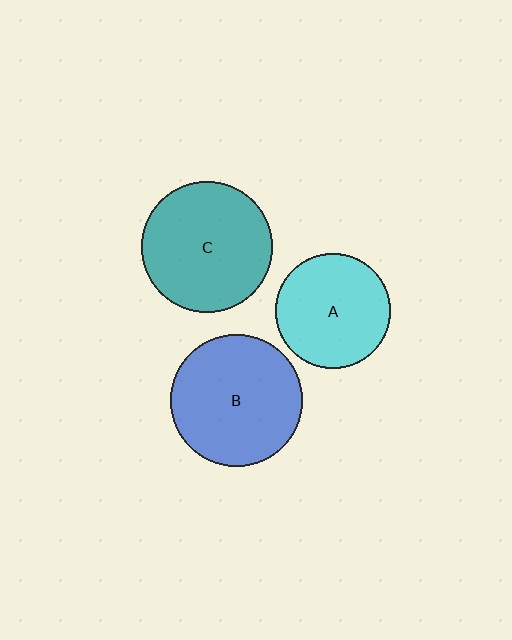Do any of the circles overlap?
No, none of the circles overlap.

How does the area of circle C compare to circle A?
Approximately 1.3 times.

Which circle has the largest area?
Circle B (blue).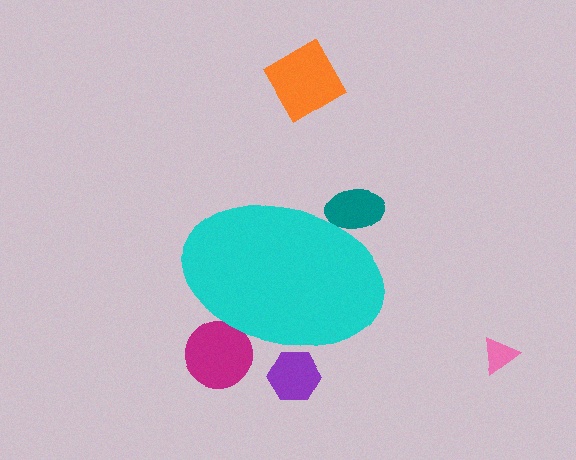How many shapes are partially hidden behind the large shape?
3 shapes are partially hidden.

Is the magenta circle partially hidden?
Yes, the magenta circle is partially hidden behind the cyan ellipse.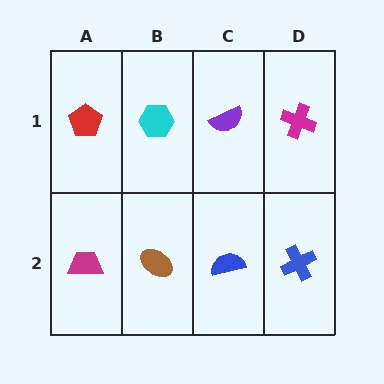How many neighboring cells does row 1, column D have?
2.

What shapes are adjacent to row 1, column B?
A brown ellipse (row 2, column B), a red pentagon (row 1, column A), a purple semicircle (row 1, column C).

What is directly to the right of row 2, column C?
A blue cross.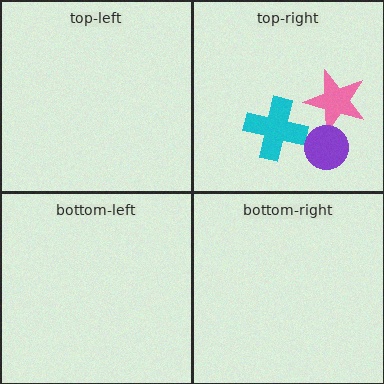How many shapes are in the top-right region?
3.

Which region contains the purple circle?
The top-right region.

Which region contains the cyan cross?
The top-right region.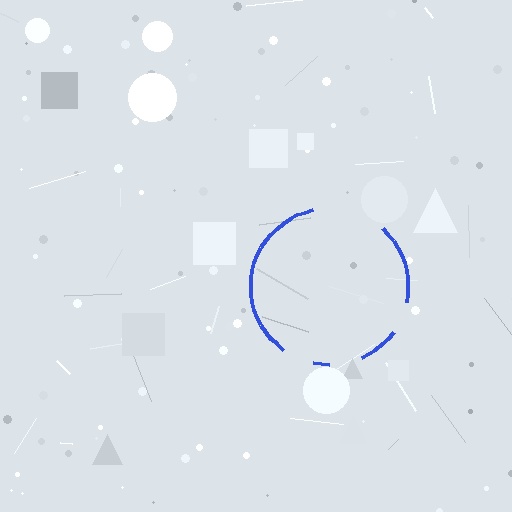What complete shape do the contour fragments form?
The contour fragments form a circle.